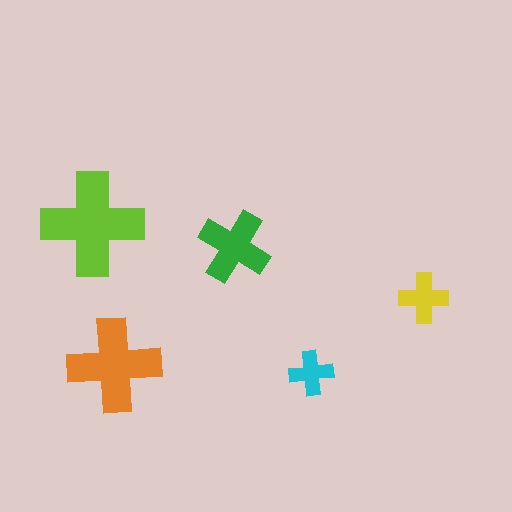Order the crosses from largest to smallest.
the lime one, the orange one, the green one, the yellow one, the cyan one.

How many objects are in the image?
There are 5 objects in the image.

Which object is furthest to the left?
The lime cross is leftmost.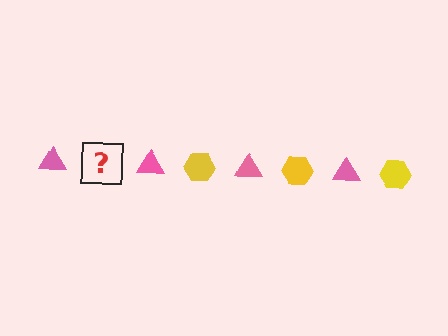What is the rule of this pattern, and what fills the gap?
The rule is that the pattern alternates between pink triangle and yellow hexagon. The gap should be filled with a yellow hexagon.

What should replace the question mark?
The question mark should be replaced with a yellow hexagon.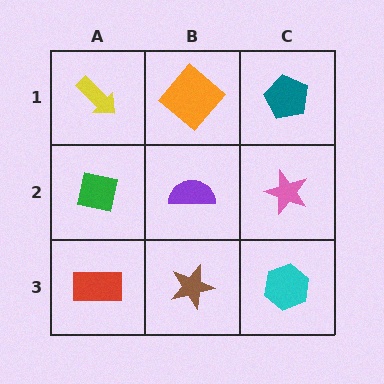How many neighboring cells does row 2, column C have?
3.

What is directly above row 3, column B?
A purple semicircle.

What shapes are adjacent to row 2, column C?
A teal pentagon (row 1, column C), a cyan hexagon (row 3, column C), a purple semicircle (row 2, column B).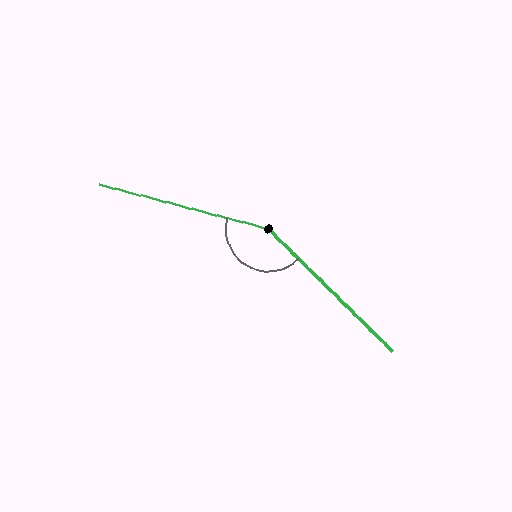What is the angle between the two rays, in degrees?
Approximately 150 degrees.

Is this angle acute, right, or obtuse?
It is obtuse.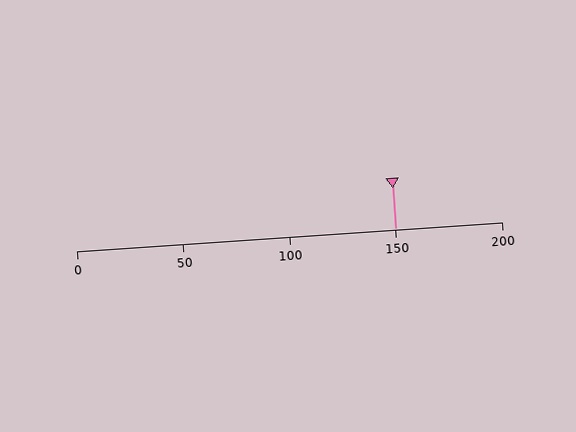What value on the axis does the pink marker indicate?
The marker indicates approximately 150.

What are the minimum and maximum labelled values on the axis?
The axis runs from 0 to 200.